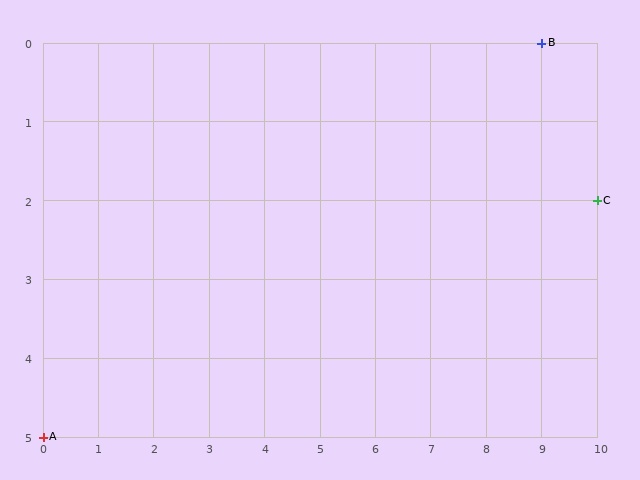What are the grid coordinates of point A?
Point A is at grid coordinates (0, 5).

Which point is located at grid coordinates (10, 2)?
Point C is at (10, 2).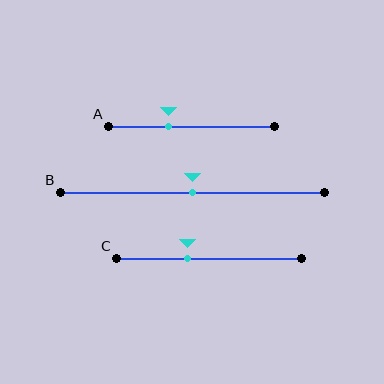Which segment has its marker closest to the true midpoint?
Segment B has its marker closest to the true midpoint.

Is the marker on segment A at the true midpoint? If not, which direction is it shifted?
No, the marker on segment A is shifted to the left by about 14% of the segment length.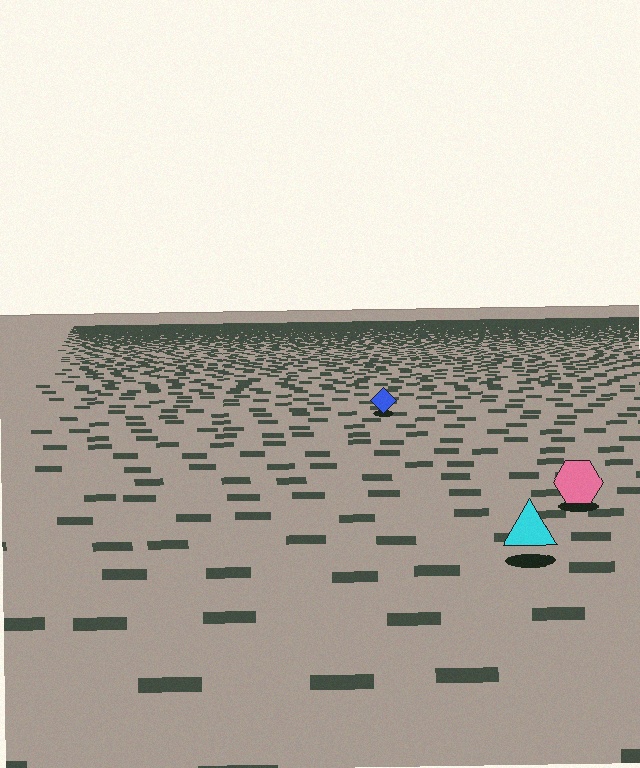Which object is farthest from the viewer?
The blue diamond is farthest from the viewer. It appears smaller and the ground texture around it is denser.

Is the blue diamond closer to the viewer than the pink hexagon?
No. The pink hexagon is closer — you can tell from the texture gradient: the ground texture is coarser near it.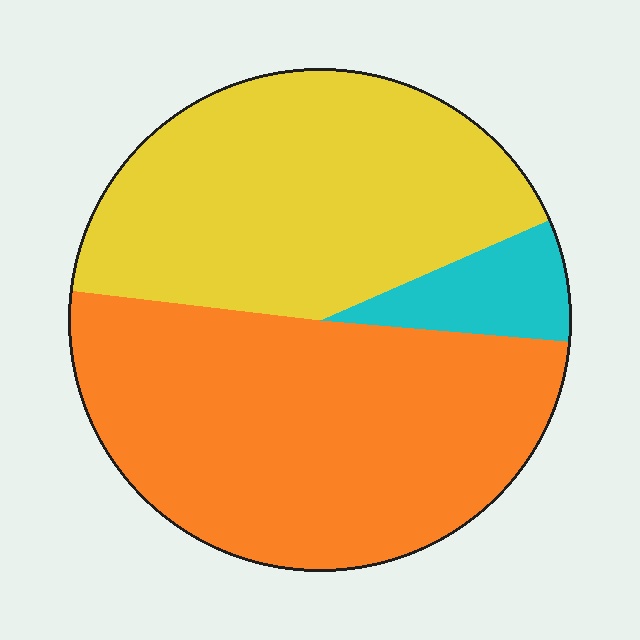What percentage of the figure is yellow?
Yellow takes up about two fifths (2/5) of the figure.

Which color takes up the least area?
Cyan, at roughly 10%.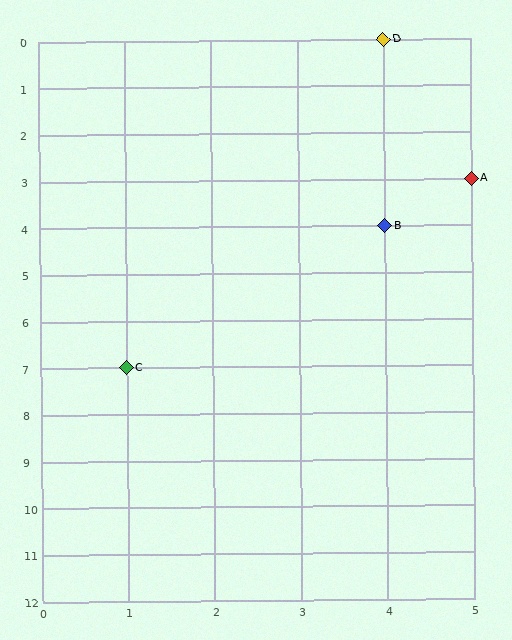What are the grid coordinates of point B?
Point B is at grid coordinates (4, 4).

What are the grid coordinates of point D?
Point D is at grid coordinates (4, 0).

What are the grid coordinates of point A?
Point A is at grid coordinates (5, 3).